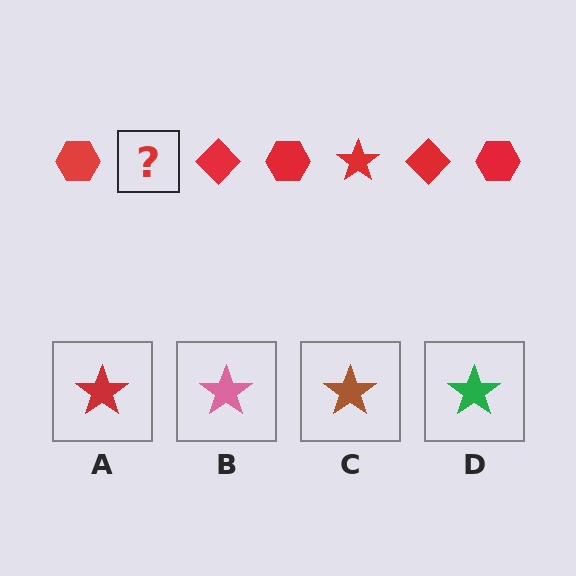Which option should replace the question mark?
Option A.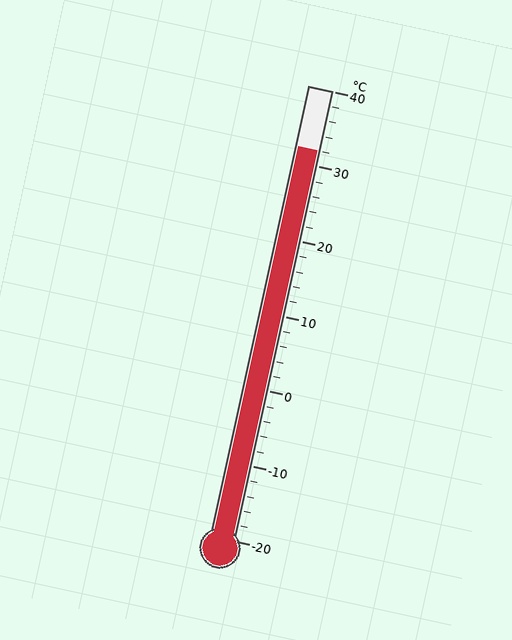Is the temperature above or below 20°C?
The temperature is above 20°C.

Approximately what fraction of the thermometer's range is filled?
The thermometer is filled to approximately 85% of its range.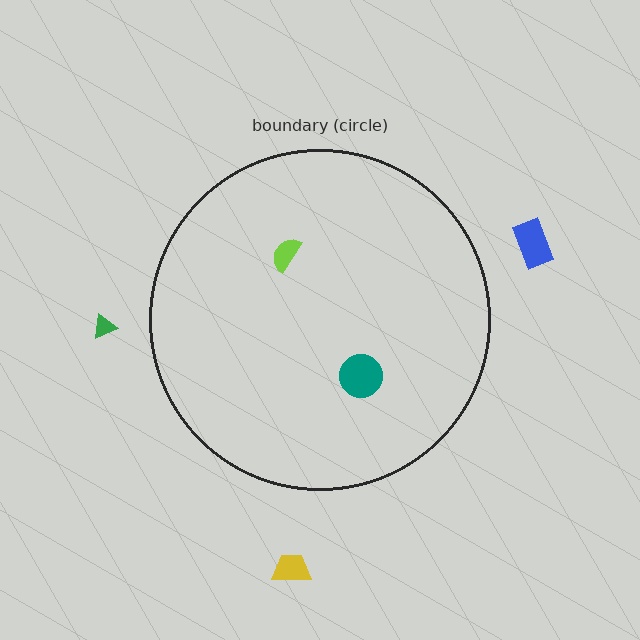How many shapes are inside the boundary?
2 inside, 3 outside.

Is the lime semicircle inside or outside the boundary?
Inside.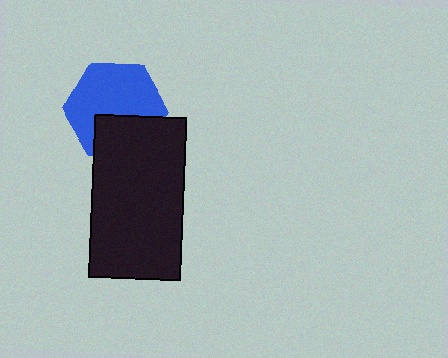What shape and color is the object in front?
The object in front is a black rectangle.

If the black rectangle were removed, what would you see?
You would see the complete blue hexagon.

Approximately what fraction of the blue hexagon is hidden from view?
Roughly 33% of the blue hexagon is hidden behind the black rectangle.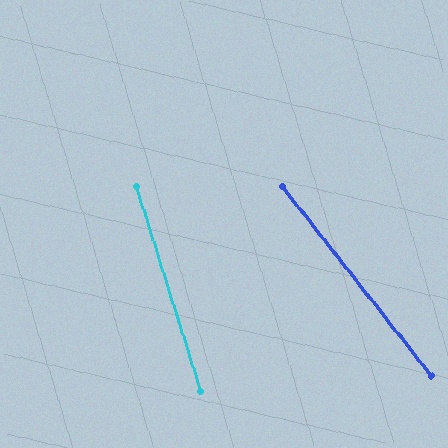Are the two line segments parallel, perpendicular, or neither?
Neither parallel nor perpendicular — they differ by about 21°.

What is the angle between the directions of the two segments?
Approximately 21 degrees.